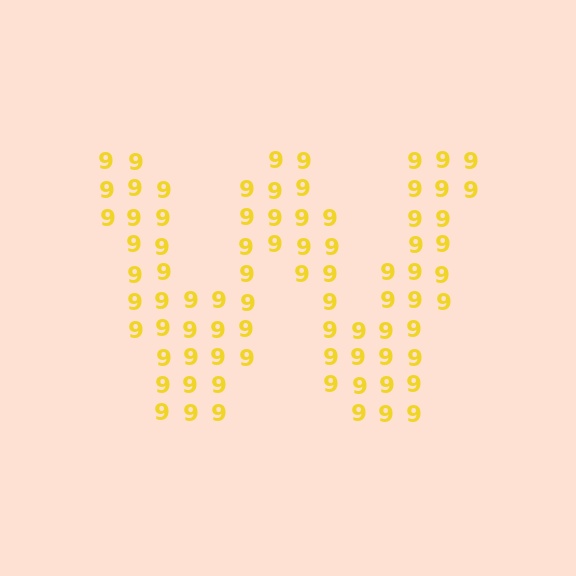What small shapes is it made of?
It is made of small digit 9's.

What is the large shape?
The large shape is the letter W.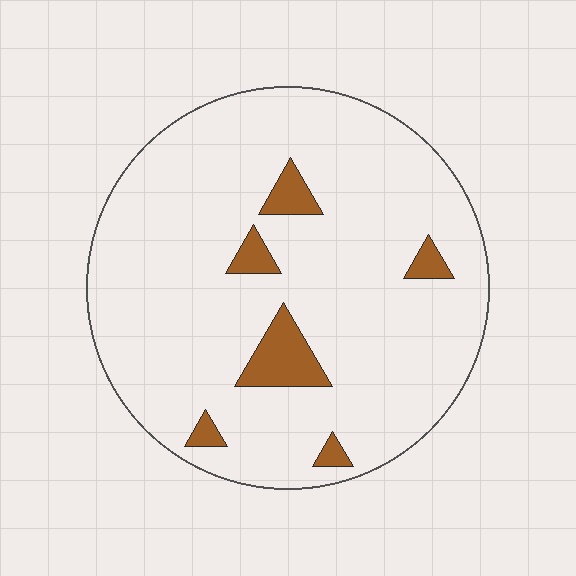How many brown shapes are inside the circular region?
6.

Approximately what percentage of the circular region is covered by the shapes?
Approximately 10%.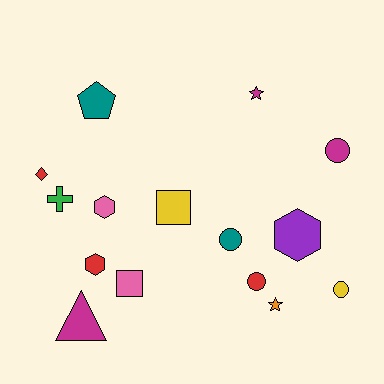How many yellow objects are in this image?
There are 2 yellow objects.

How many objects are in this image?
There are 15 objects.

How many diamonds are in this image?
There is 1 diamond.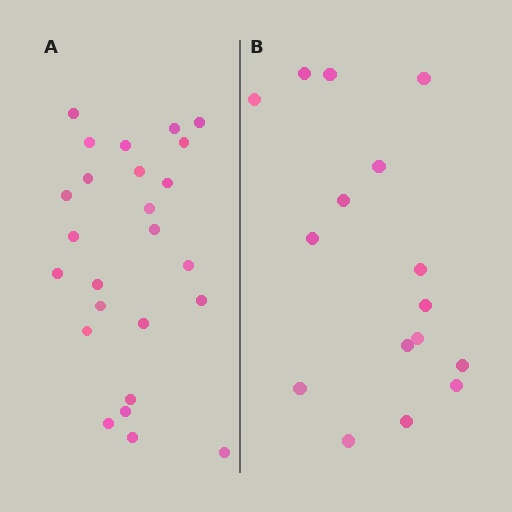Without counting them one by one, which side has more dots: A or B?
Region A (the left region) has more dots.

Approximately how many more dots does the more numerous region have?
Region A has roughly 8 or so more dots than region B.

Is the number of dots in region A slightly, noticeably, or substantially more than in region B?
Region A has substantially more. The ratio is roughly 1.6 to 1.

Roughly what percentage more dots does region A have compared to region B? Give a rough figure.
About 55% more.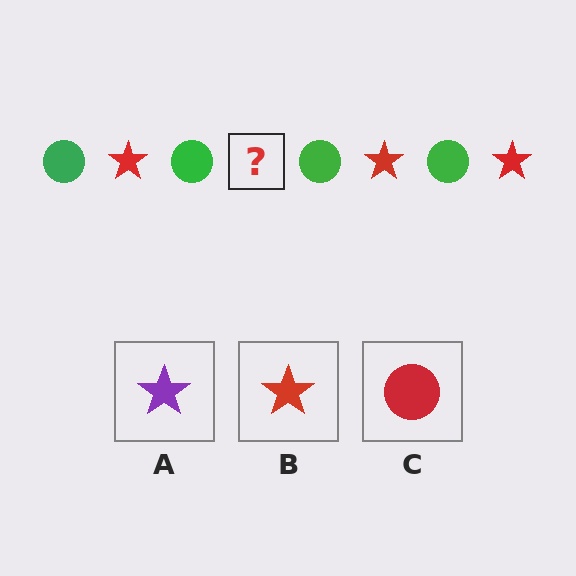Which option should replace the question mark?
Option B.